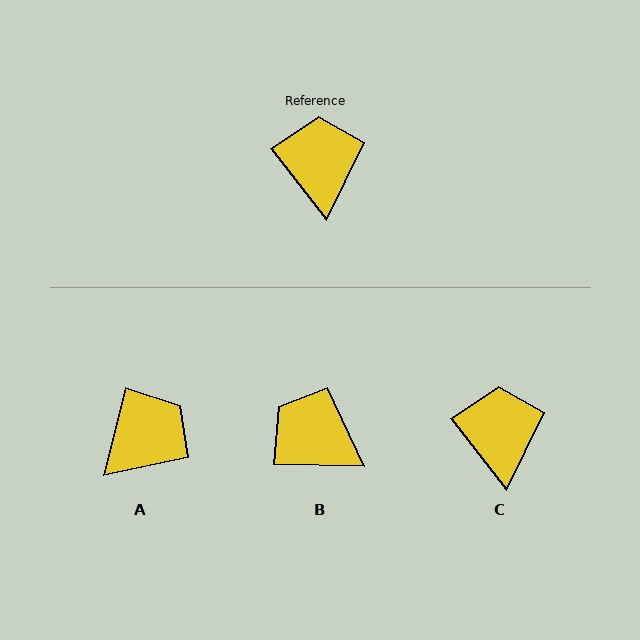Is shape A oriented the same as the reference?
No, it is off by about 52 degrees.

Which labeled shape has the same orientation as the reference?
C.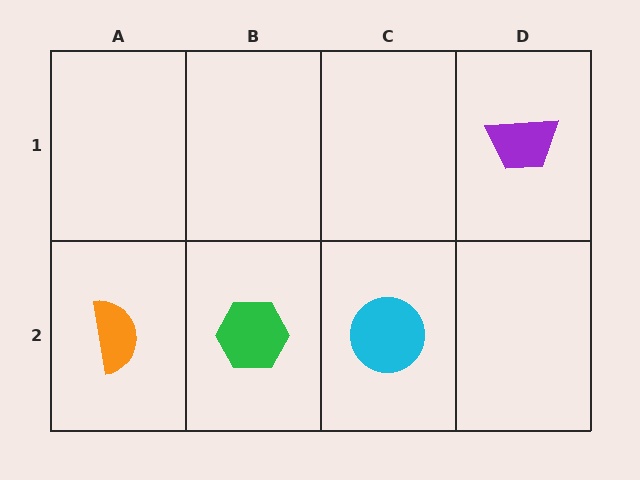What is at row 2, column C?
A cyan circle.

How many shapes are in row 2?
3 shapes.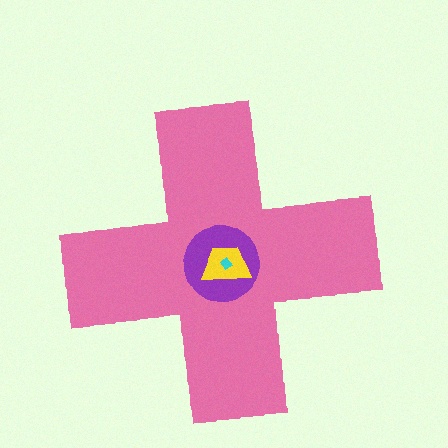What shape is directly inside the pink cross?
The purple circle.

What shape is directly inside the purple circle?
The yellow trapezoid.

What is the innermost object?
The cyan diamond.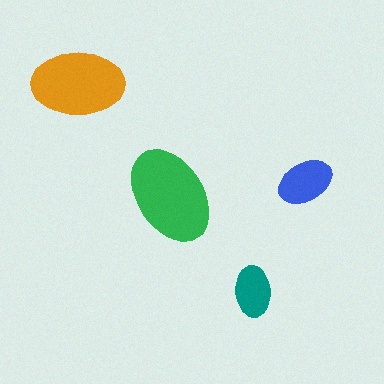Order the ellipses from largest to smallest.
the green one, the orange one, the blue one, the teal one.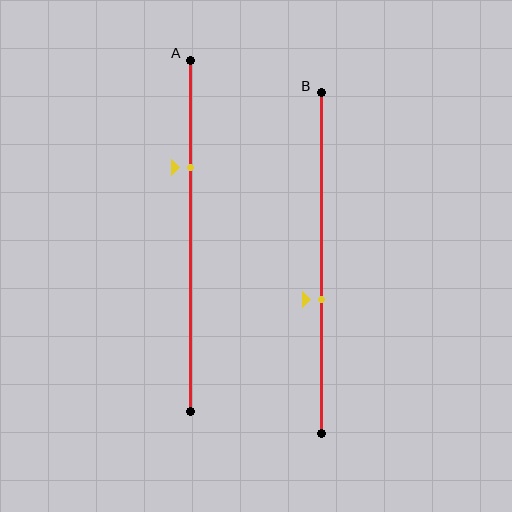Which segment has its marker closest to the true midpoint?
Segment B has its marker closest to the true midpoint.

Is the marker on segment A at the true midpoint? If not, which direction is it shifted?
No, the marker on segment A is shifted upward by about 20% of the segment length.